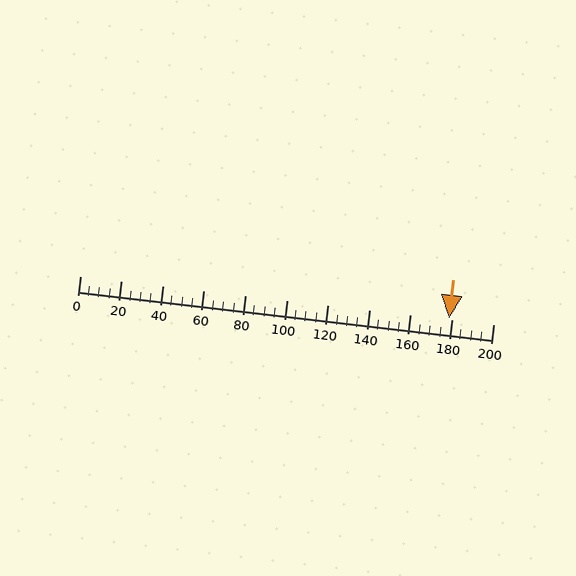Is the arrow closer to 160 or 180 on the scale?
The arrow is closer to 180.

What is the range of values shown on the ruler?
The ruler shows values from 0 to 200.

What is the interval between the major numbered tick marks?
The major tick marks are spaced 20 units apart.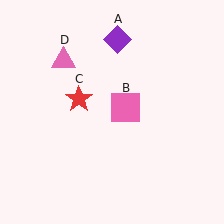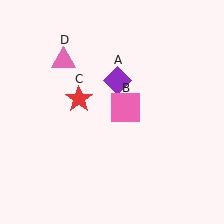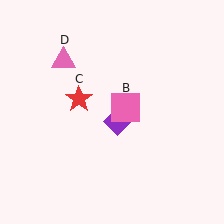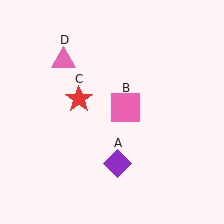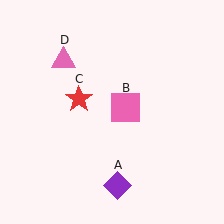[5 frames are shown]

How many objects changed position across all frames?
1 object changed position: purple diamond (object A).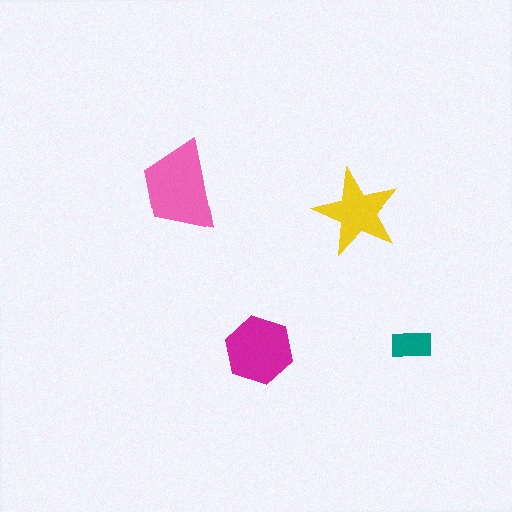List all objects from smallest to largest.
The teal rectangle, the yellow star, the magenta hexagon, the pink trapezoid.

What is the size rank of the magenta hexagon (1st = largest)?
2nd.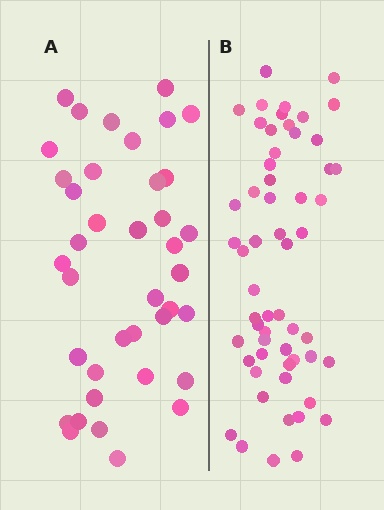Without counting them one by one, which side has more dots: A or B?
Region B (the right region) has more dots.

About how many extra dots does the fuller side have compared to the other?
Region B has approximately 20 more dots than region A.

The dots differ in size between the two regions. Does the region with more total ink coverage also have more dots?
No. Region A has more total ink coverage because its dots are larger, but region B actually contains more individual dots. Total area can be misleading — the number of items is what matters here.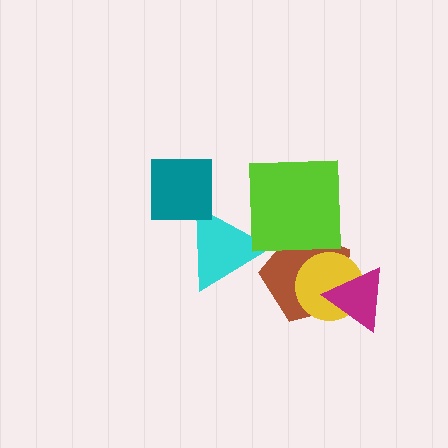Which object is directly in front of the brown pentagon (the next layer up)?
The yellow circle is directly in front of the brown pentagon.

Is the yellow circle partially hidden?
Yes, it is partially covered by another shape.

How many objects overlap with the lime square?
1 object overlaps with the lime square.